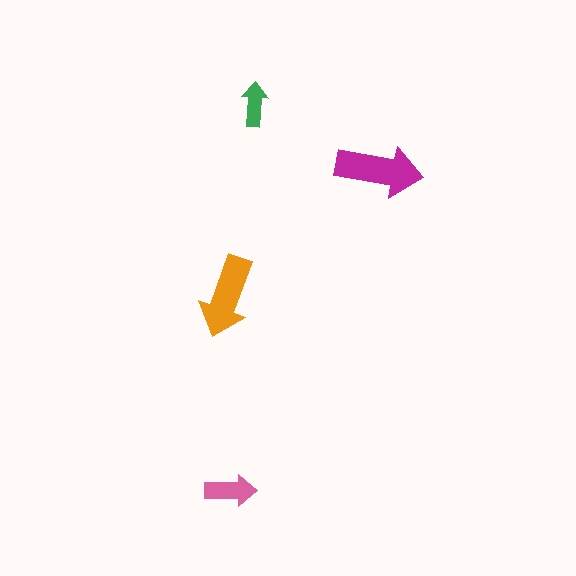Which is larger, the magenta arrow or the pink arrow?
The magenta one.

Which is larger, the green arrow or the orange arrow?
The orange one.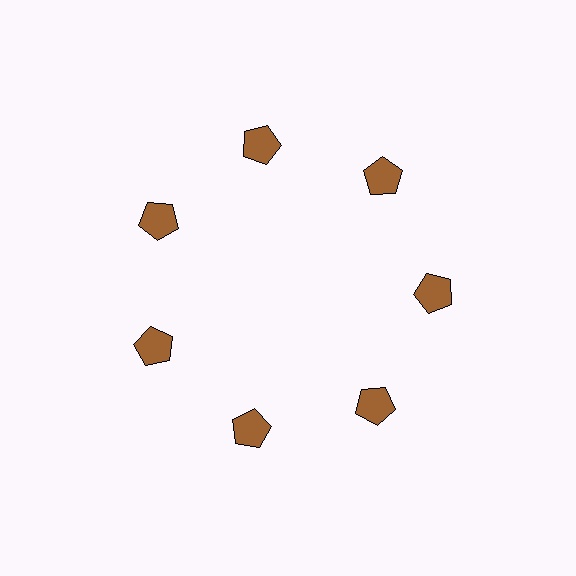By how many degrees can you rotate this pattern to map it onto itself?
The pattern maps onto itself every 51 degrees of rotation.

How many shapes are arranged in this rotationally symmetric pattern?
There are 7 shapes, arranged in 7 groups of 1.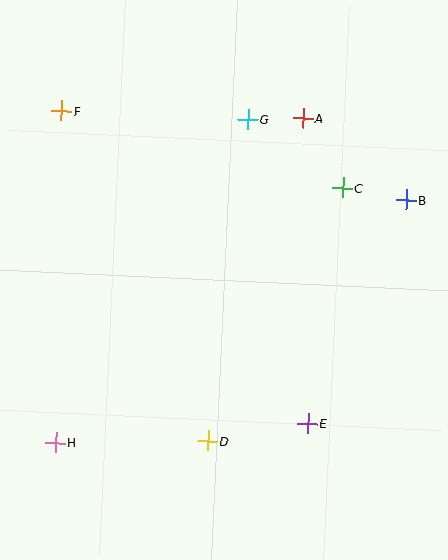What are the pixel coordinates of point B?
Point B is at (406, 200).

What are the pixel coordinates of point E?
Point E is at (308, 423).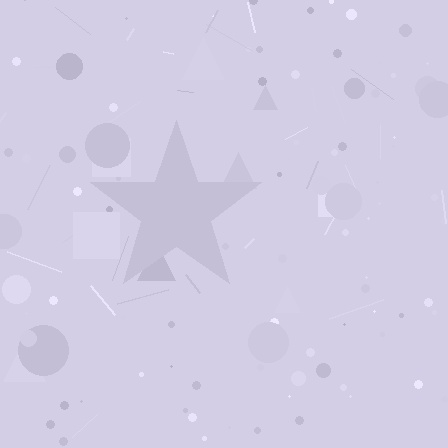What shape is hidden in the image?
A star is hidden in the image.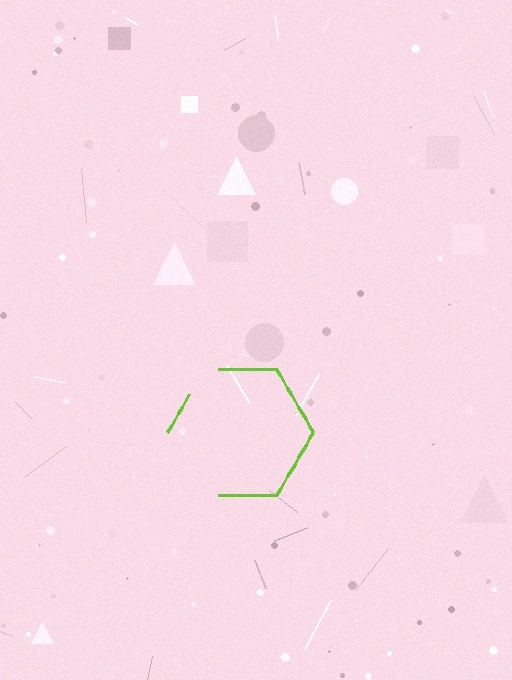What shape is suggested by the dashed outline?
The dashed outline suggests a hexagon.